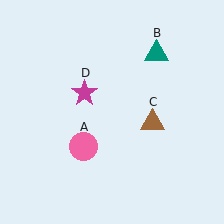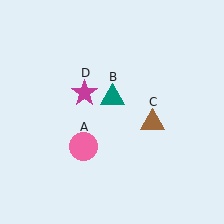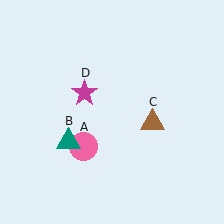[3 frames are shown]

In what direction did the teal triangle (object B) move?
The teal triangle (object B) moved down and to the left.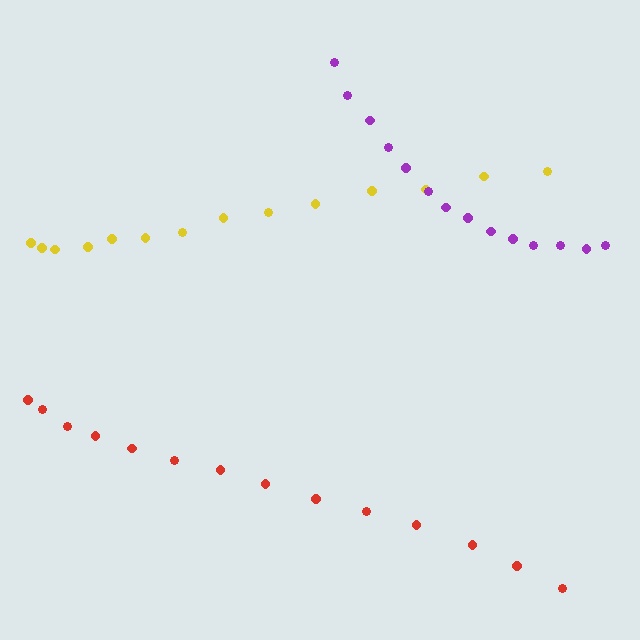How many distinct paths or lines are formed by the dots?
There are 3 distinct paths.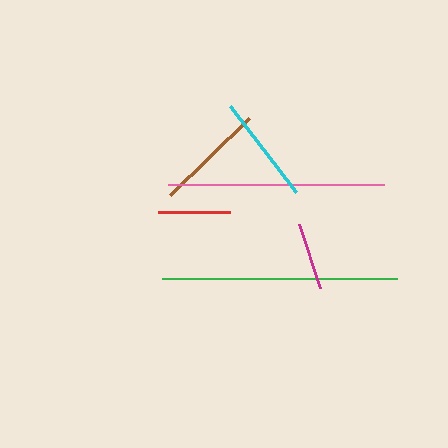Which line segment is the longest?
The green line is the longest at approximately 235 pixels.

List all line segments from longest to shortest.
From longest to shortest: green, pink, brown, cyan, red, magenta.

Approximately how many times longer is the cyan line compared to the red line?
The cyan line is approximately 1.5 times the length of the red line.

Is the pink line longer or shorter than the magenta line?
The pink line is longer than the magenta line.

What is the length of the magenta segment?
The magenta segment is approximately 67 pixels long.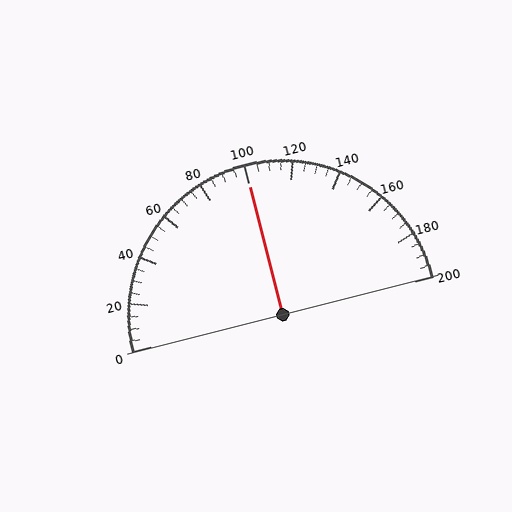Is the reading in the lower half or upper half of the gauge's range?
The reading is in the upper half of the range (0 to 200).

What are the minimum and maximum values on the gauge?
The gauge ranges from 0 to 200.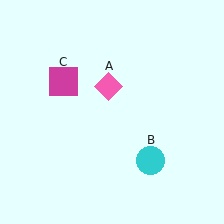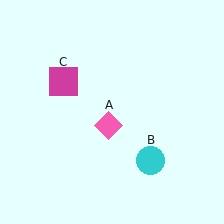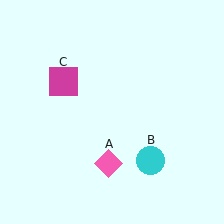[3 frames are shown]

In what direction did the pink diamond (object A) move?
The pink diamond (object A) moved down.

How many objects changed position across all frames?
1 object changed position: pink diamond (object A).